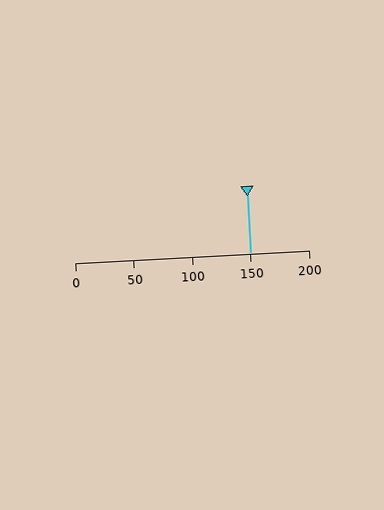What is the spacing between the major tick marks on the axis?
The major ticks are spaced 50 apart.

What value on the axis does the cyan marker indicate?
The marker indicates approximately 150.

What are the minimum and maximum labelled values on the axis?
The axis runs from 0 to 200.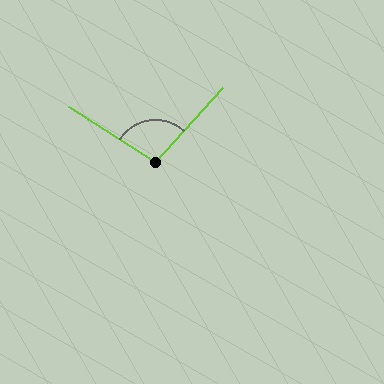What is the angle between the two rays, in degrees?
Approximately 100 degrees.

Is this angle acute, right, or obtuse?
It is obtuse.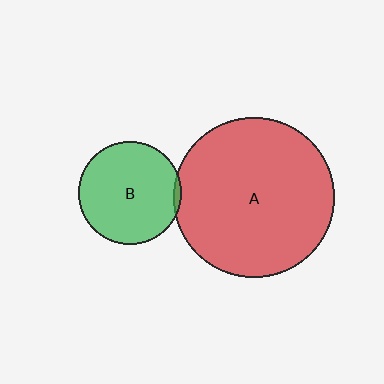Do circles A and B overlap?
Yes.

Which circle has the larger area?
Circle A (red).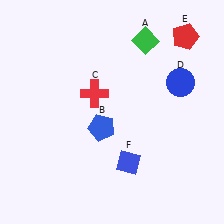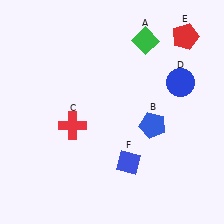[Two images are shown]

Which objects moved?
The objects that moved are: the blue pentagon (B), the red cross (C).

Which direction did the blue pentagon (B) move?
The blue pentagon (B) moved right.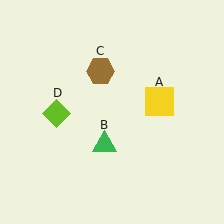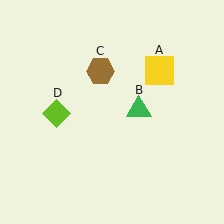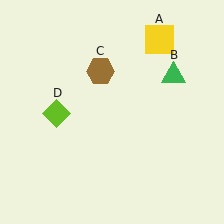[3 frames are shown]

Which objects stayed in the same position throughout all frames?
Brown hexagon (object C) and lime diamond (object D) remained stationary.